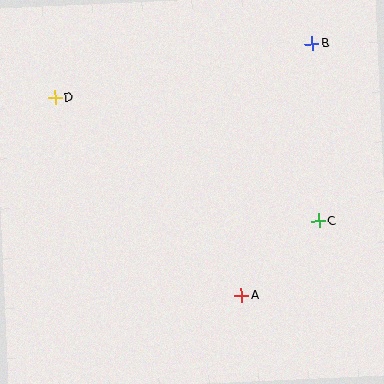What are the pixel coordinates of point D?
Point D is at (55, 98).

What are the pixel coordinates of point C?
Point C is at (318, 221).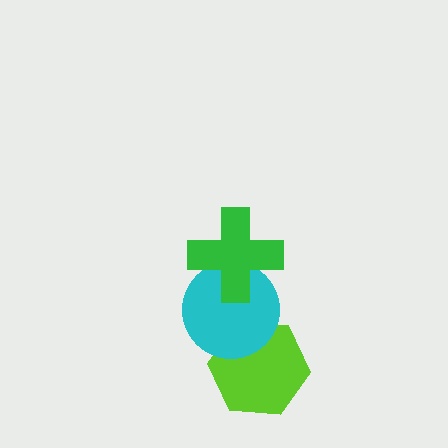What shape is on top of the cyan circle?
The green cross is on top of the cyan circle.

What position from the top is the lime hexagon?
The lime hexagon is 3rd from the top.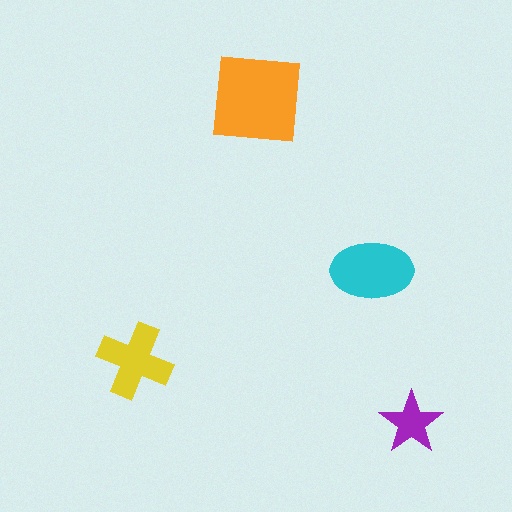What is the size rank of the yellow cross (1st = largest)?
3rd.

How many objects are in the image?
There are 4 objects in the image.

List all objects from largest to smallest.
The orange square, the cyan ellipse, the yellow cross, the purple star.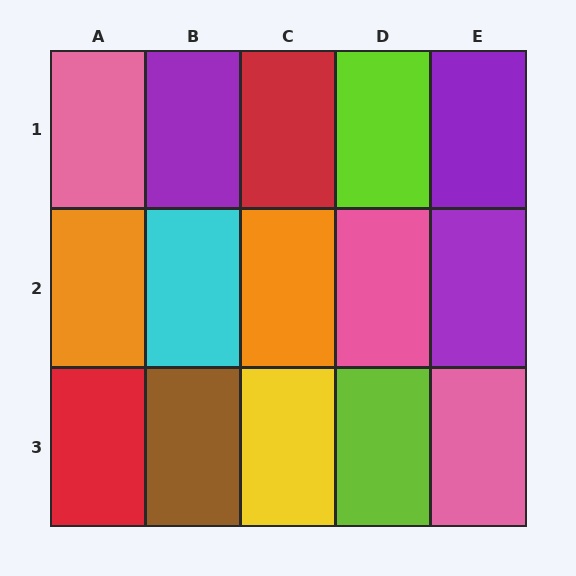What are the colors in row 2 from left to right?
Orange, cyan, orange, pink, purple.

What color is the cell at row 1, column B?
Purple.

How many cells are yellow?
1 cell is yellow.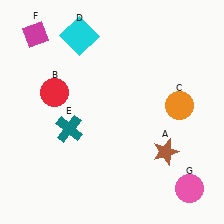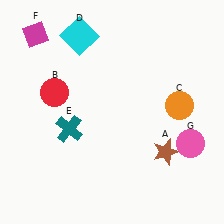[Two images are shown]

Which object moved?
The pink circle (G) moved up.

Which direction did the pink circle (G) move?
The pink circle (G) moved up.